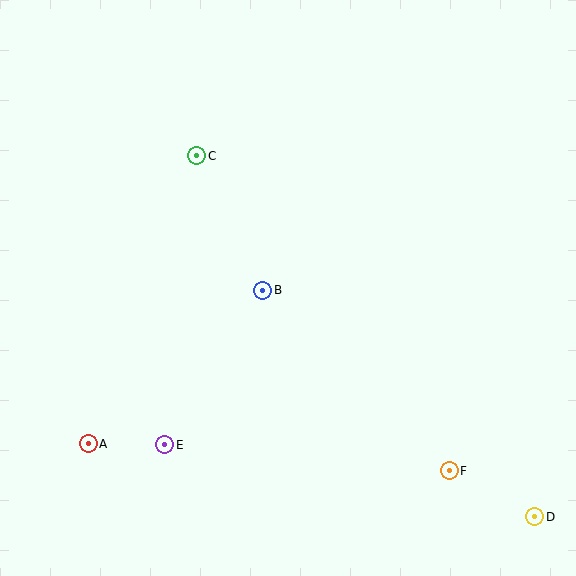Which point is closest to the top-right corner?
Point C is closest to the top-right corner.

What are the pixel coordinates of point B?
Point B is at (263, 290).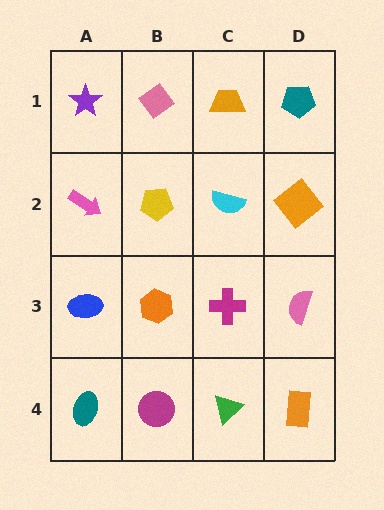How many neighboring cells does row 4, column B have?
3.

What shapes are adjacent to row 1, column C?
A cyan semicircle (row 2, column C), a pink diamond (row 1, column B), a teal pentagon (row 1, column D).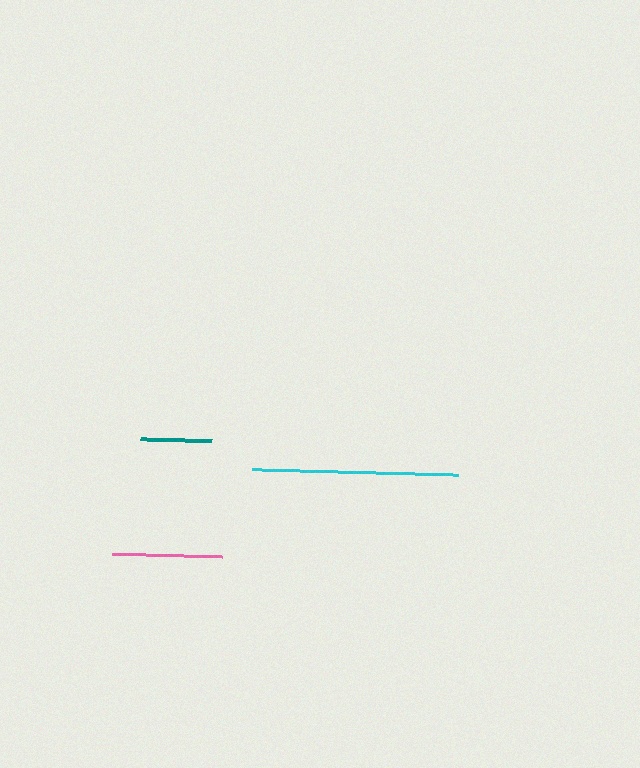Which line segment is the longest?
The cyan line is the longest at approximately 206 pixels.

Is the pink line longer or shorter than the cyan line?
The cyan line is longer than the pink line.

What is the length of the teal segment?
The teal segment is approximately 71 pixels long.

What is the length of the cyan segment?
The cyan segment is approximately 206 pixels long.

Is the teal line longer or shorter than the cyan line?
The cyan line is longer than the teal line.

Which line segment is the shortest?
The teal line is the shortest at approximately 71 pixels.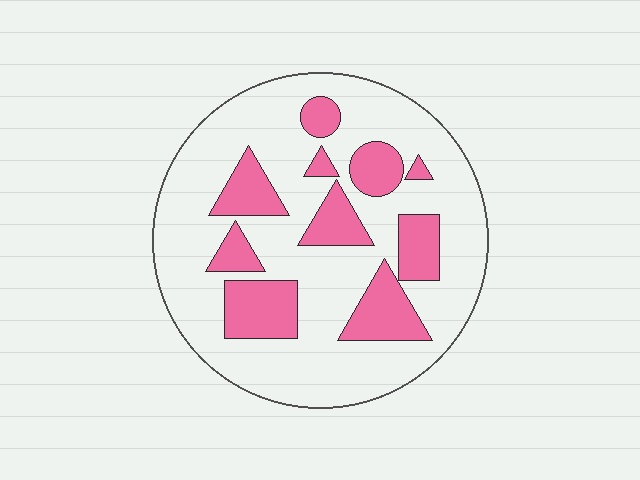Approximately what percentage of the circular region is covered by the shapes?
Approximately 25%.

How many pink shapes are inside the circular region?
10.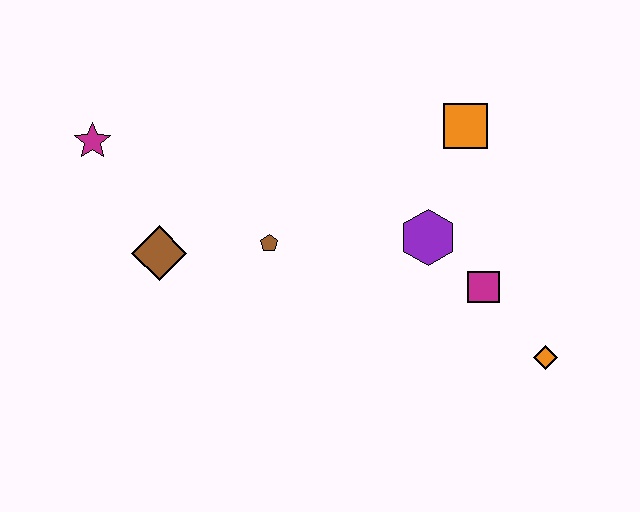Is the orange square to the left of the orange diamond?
Yes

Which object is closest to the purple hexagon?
The magenta square is closest to the purple hexagon.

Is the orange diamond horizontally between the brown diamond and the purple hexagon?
No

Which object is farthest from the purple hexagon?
The magenta star is farthest from the purple hexagon.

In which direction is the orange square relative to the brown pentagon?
The orange square is to the right of the brown pentagon.